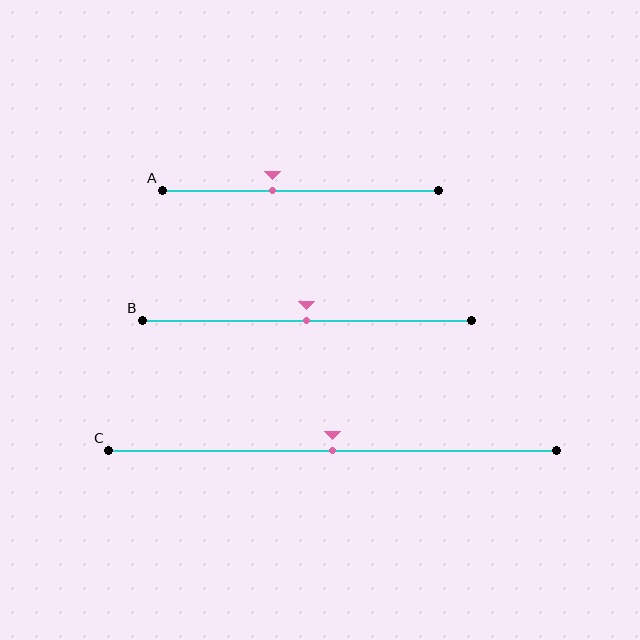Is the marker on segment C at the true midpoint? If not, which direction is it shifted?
Yes, the marker on segment C is at the true midpoint.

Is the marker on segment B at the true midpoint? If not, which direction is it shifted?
Yes, the marker on segment B is at the true midpoint.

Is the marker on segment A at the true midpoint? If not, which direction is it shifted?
No, the marker on segment A is shifted to the left by about 10% of the segment length.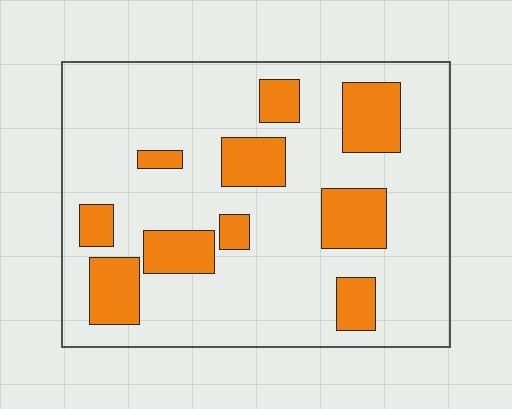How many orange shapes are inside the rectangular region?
10.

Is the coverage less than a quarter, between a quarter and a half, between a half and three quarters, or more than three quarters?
Less than a quarter.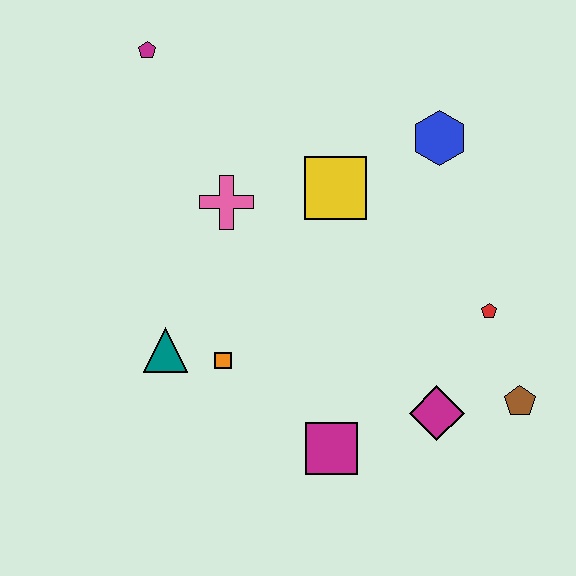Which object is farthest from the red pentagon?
The magenta pentagon is farthest from the red pentagon.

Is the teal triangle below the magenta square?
No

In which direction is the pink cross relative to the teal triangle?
The pink cross is above the teal triangle.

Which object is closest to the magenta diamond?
The brown pentagon is closest to the magenta diamond.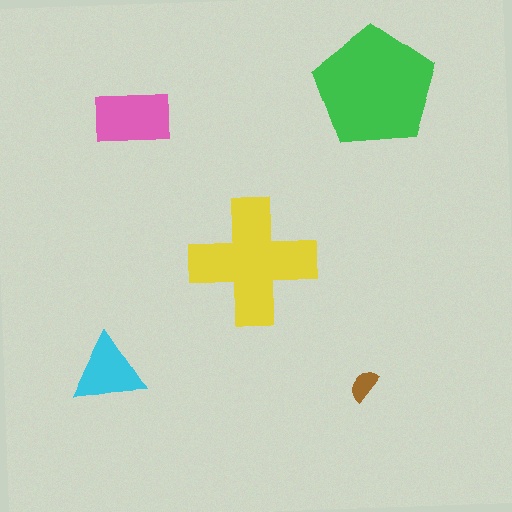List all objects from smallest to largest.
The brown semicircle, the cyan triangle, the pink rectangle, the yellow cross, the green pentagon.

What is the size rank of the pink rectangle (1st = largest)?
3rd.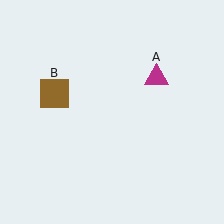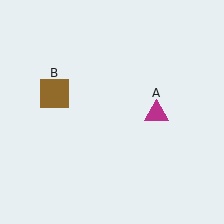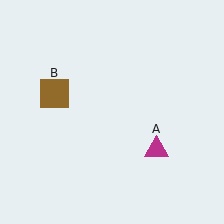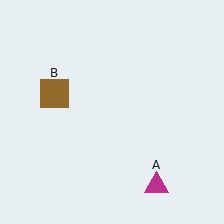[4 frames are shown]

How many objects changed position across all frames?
1 object changed position: magenta triangle (object A).